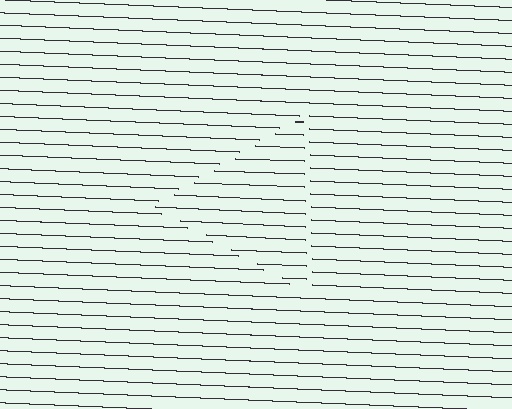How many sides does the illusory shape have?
3 sides — the line-ends trace a triangle.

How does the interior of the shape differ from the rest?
The interior of the shape contains the same grating, shifted by half a period — the contour is defined by the phase discontinuity where line-ends from the inner and outer gratings abut.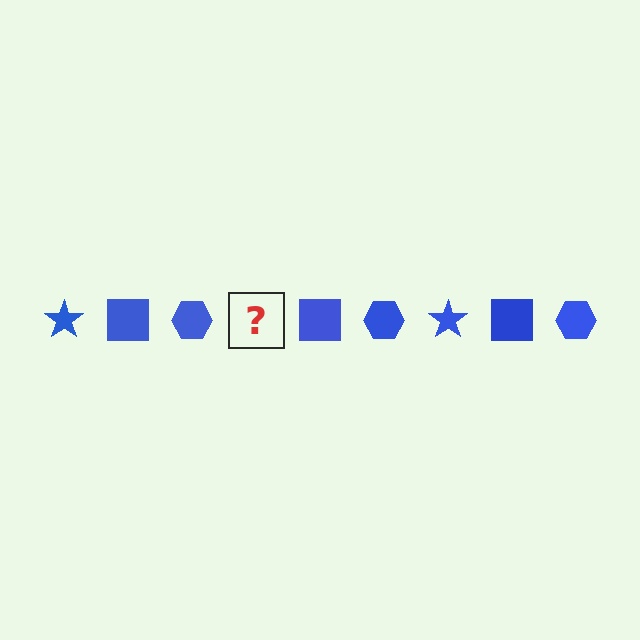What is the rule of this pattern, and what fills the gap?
The rule is that the pattern cycles through star, square, hexagon shapes in blue. The gap should be filled with a blue star.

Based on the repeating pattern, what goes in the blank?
The blank should be a blue star.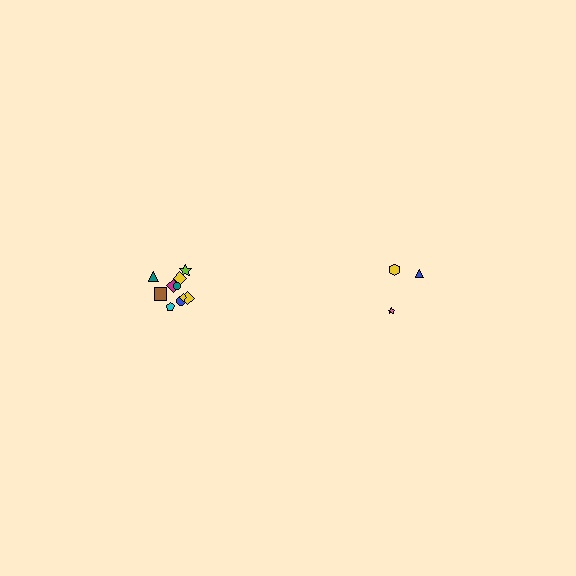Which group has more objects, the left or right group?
The left group.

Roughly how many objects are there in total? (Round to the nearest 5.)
Roughly 15 objects in total.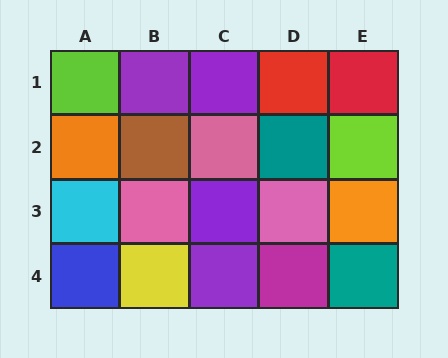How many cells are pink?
3 cells are pink.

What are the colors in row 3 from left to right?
Cyan, pink, purple, pink, orange.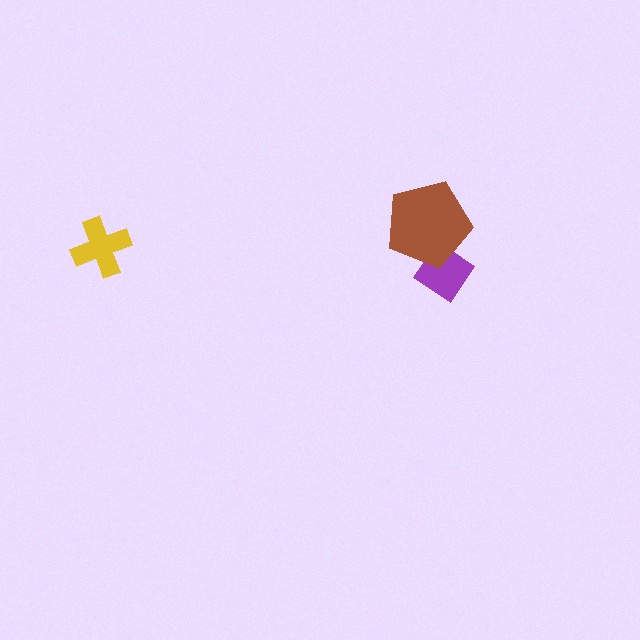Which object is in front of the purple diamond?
The brown pentagon is in front of the purple diamond.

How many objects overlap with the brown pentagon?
1 object overlaps with the brown pentagon.